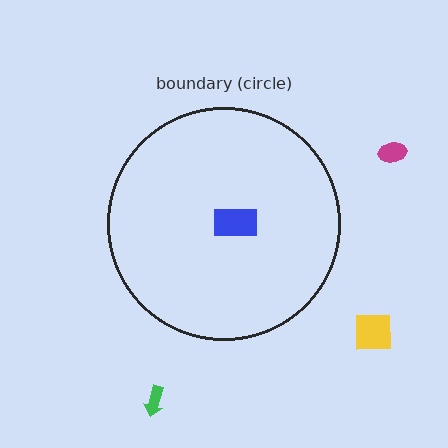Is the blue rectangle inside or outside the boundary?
Inside.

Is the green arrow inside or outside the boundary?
Outside.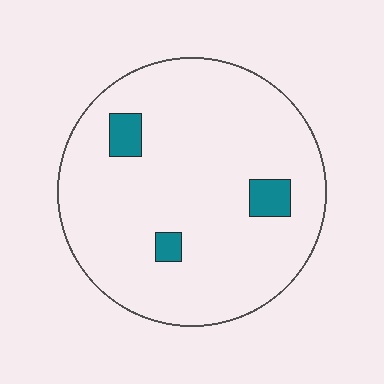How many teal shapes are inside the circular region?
3.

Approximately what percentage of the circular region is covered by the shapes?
Approximately 5%.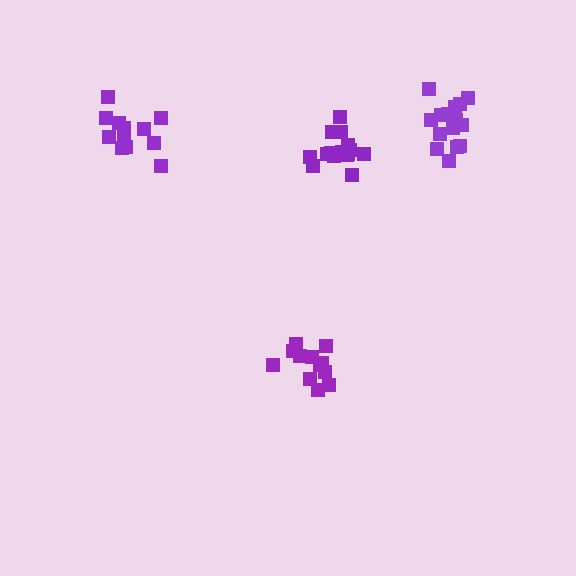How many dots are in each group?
Group 1: 15 dots, Group 2: 12 dots, Group 3: 15 dots, Group 4: 12 dots (54 total).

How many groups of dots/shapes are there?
There are 4 groups.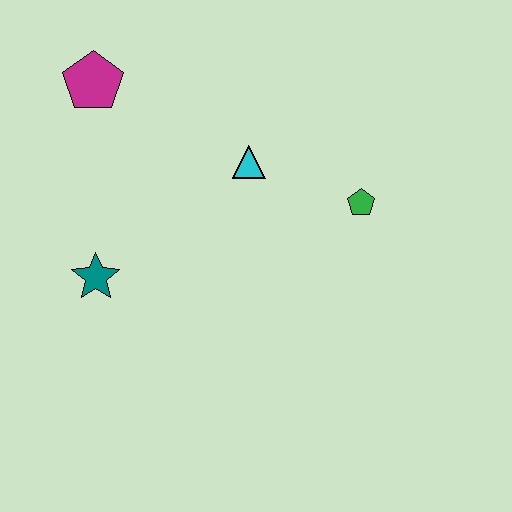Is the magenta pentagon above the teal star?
Yes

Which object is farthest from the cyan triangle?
The teal star is farthest from the cyan triangle.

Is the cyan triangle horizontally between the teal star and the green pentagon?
Yes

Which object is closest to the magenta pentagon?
The cyan triangle is closest to the magenta pentagon.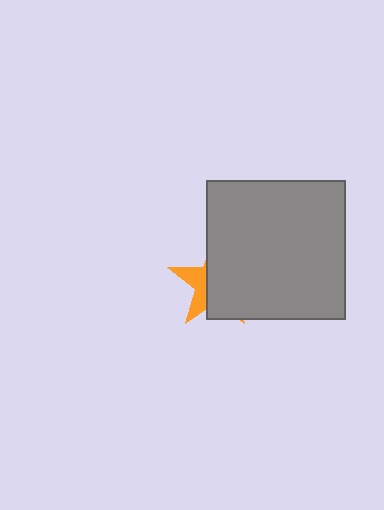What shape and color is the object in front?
The object in front is a gray square.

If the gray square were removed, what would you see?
You would see the complete orange star.